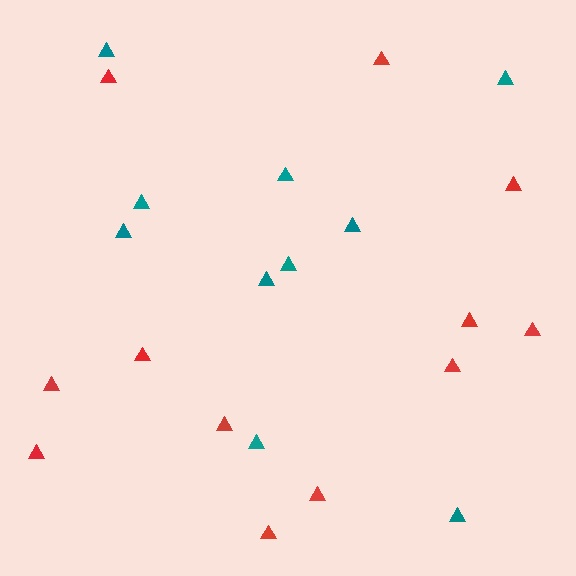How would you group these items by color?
There are 2 groups: one group of red triangles (12) and one group of teal triangles (10).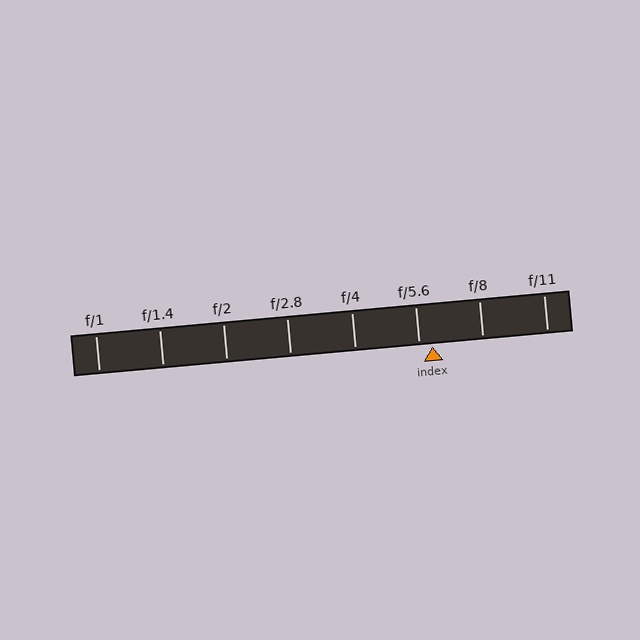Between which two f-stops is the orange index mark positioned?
The index mark is between f/5.6 and f/8.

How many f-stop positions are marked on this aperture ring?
There are 8 f-stop positions marked.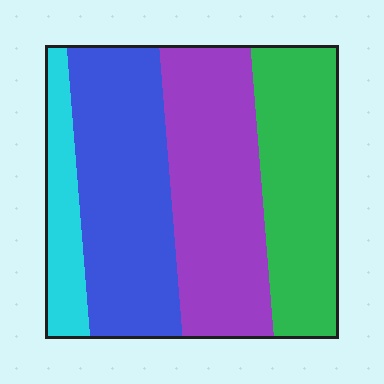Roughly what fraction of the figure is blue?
Blue covers 31% of the figure.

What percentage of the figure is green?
Green covers about 25% of the figure.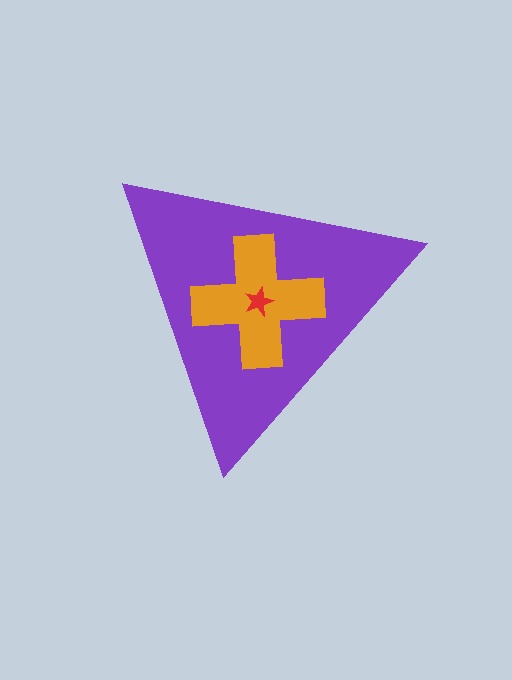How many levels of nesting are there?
3.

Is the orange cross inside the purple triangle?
Yes.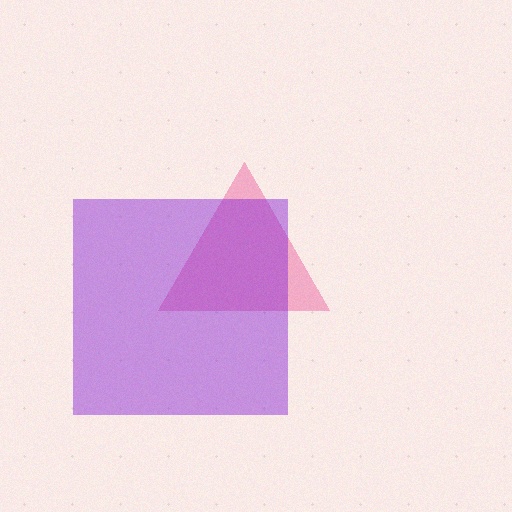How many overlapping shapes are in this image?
There are 2 overlapping shapes in the image.